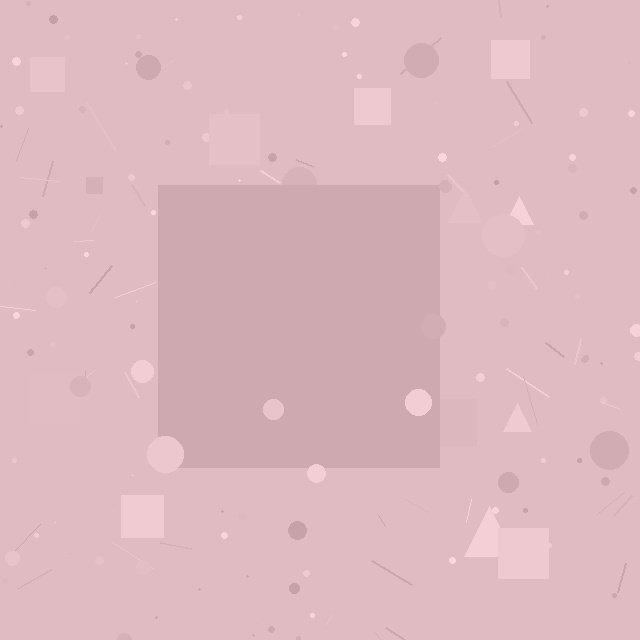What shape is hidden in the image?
A square is hidden in the image.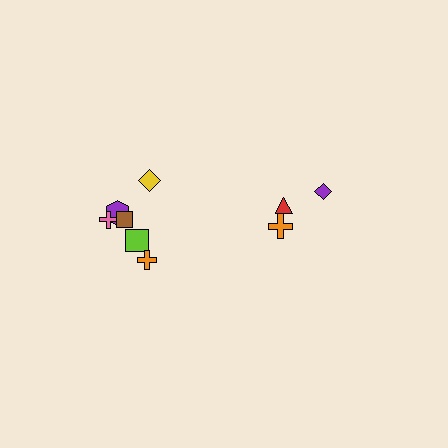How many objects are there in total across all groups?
There are 9 objects.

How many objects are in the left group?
There are 6 objects.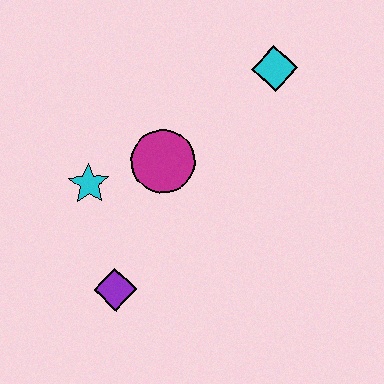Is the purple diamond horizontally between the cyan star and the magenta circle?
Yes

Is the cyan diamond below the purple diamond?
No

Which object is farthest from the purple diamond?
The cyan diamond is farthest from the purple diamond.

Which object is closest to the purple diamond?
The cyan star is closest to the purple diamond.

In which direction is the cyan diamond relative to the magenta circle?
The cyan diamond is to the right of the magenta circle.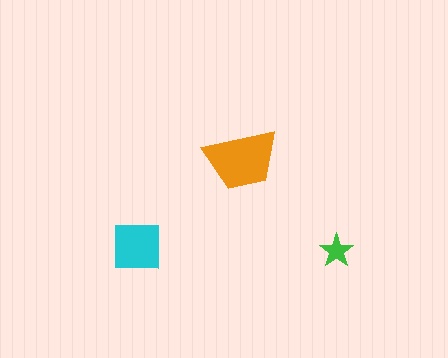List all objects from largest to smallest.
The orange trapezoid, the cyan square, the green star.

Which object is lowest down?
The green star is bottommost.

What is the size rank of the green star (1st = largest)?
3rd.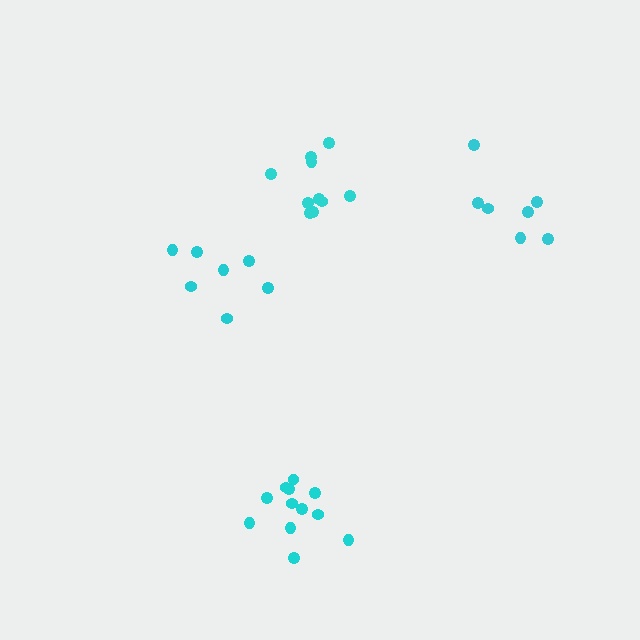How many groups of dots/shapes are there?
There are 4 groups.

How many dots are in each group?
Group 1: 12 dots, Group 2: 10 dots, Group 3: 7 dots, Group 4: 7 dots (36 total).